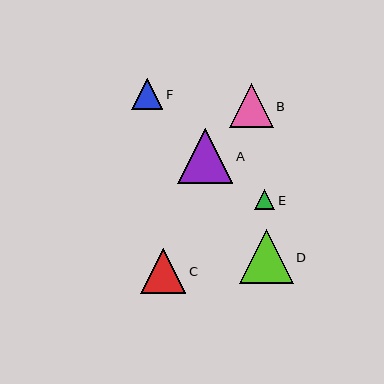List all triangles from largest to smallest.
From largest to smallest: A, D, C, B, F, E.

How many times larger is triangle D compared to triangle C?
Triangle D is approximately 1.2 times the size of triangle C.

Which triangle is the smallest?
Triangle E is the smallest with a size of approximately 21 pixels.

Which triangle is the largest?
Triangle A is the largest with a size of approximately 55 pixels.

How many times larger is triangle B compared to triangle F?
Triangle B is approximately 1.4 times the size of triangle F.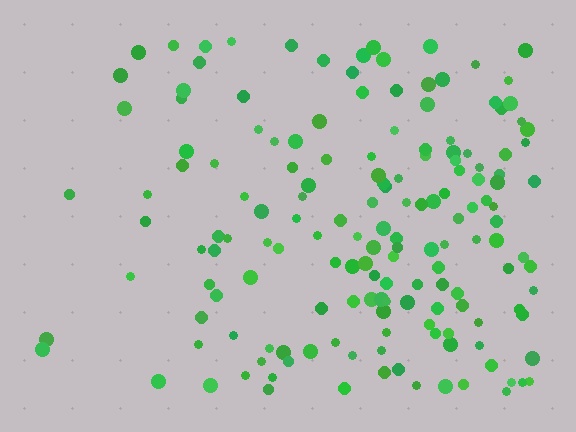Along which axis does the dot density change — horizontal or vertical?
Horizontal.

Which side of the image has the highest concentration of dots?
The right.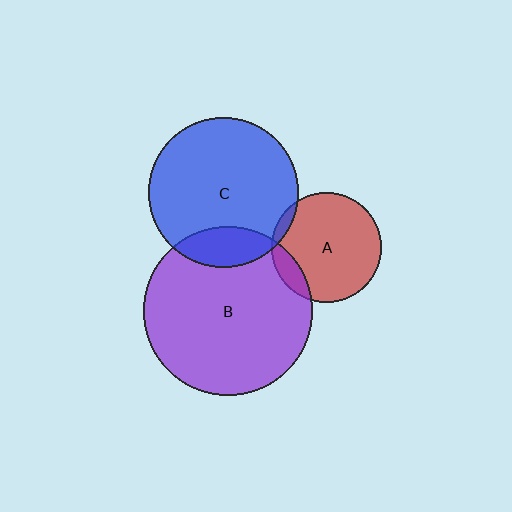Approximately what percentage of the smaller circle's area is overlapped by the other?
Approximately 10%.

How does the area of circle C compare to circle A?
Approximately 1.9 times.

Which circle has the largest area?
Circle B (purple).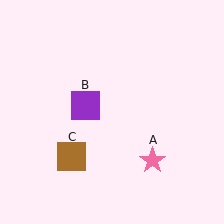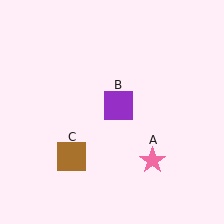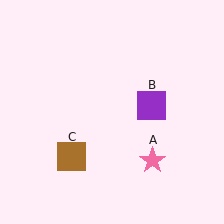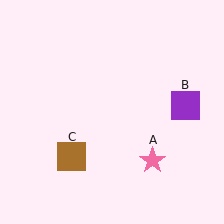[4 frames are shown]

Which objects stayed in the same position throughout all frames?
Pink star (object A) and brown square (object C) remained stationary.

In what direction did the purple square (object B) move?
The purple square (object B) moved right.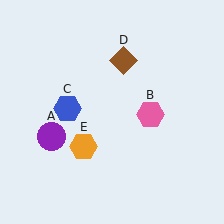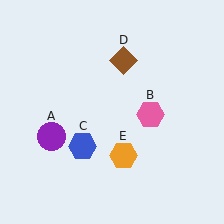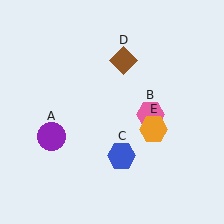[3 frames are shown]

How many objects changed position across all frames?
2 objects changed position: blue hexagon (object C), orange hexagon (object E).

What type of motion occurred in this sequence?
The blue hexagon (object C), orange hexagon (object E) rotated counterclockwise around the center of the scene.